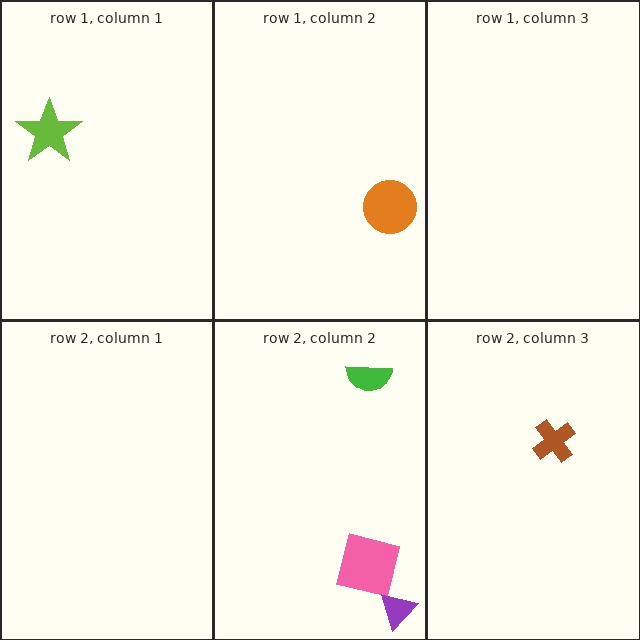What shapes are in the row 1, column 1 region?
The lime star.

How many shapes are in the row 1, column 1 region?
1.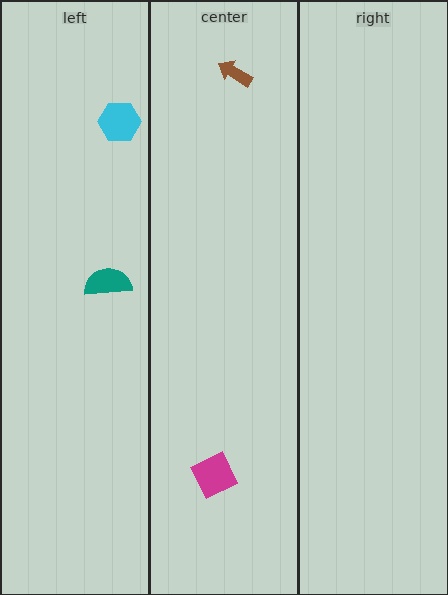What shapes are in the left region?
The teal semicircle, the cyan hexagon.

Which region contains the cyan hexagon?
The left region.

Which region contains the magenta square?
The center region.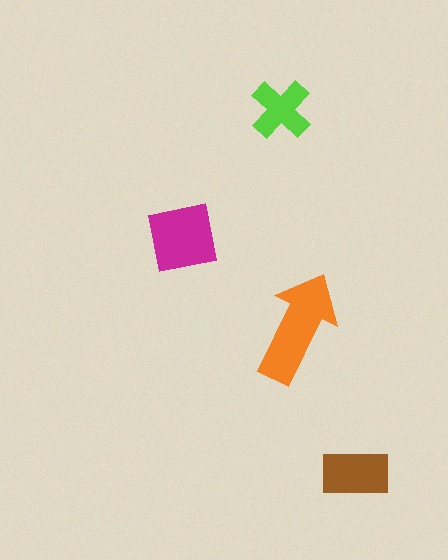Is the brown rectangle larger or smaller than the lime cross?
Larger.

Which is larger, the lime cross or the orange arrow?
The orange arrow.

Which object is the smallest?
The lime cross.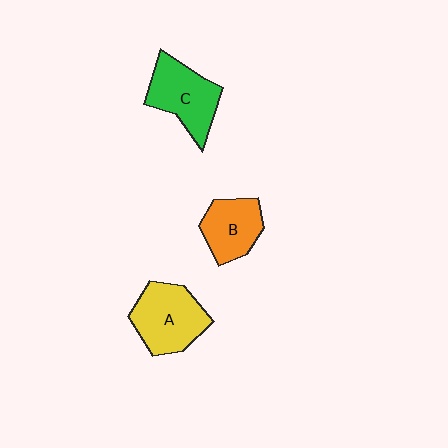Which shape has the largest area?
Shape A (yellow).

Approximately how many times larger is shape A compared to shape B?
Approximately 1.3 times.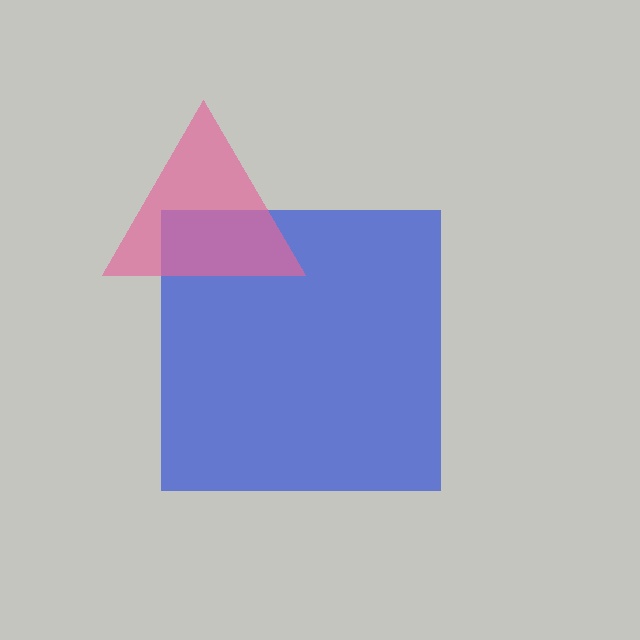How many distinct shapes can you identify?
There are 2 distinct shapes: a blue square, a pink triangle.